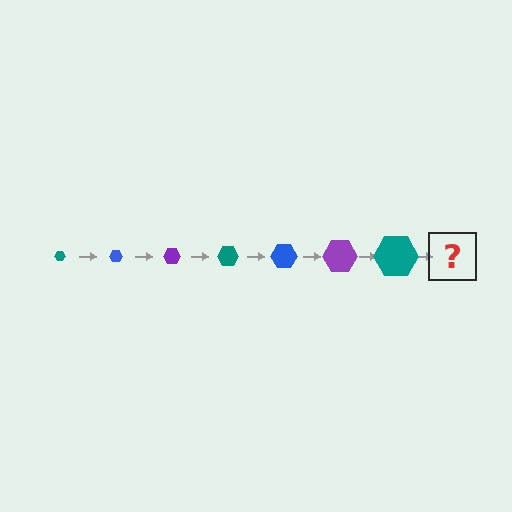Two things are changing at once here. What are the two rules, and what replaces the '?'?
The two rules are that the hexagon grows larger each step and the color cycles through teal, blue, and purple. The '?' should be a blue hexagon, larger than the previous one.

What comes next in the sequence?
The next element should be a blue hexagon, larger than the previous one.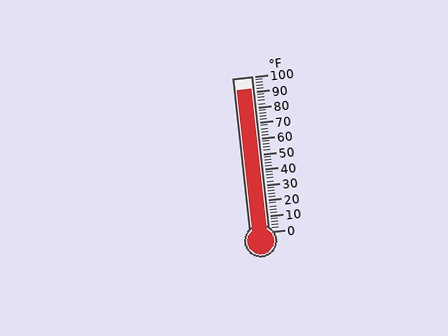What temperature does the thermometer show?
The thermometer shows approximately 92°F.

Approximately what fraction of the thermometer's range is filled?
The thermometer is filled to approximately 90% of its range.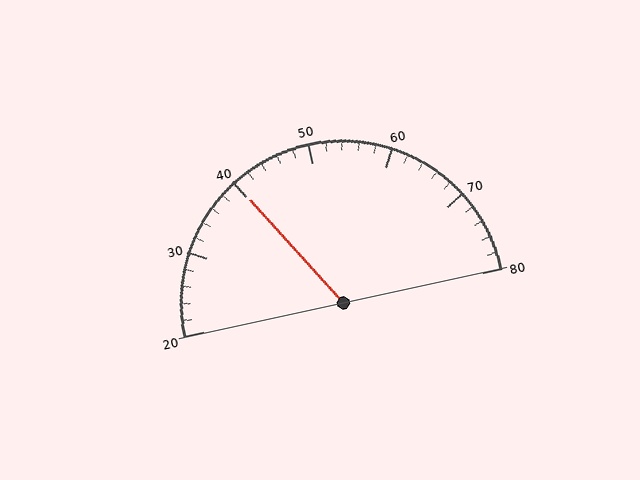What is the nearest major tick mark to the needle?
The nearest major tick mark is 40.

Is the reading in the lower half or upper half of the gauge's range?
The reading is in the lower half of the range (20 to 80).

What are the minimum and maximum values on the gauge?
The gauge ranges from 20 to 80.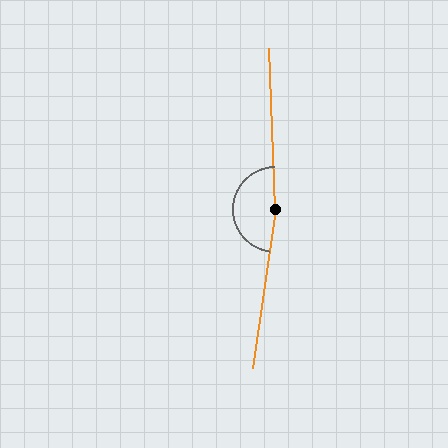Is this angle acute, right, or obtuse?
It is obtuse.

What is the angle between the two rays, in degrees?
Approximately 169 degrees.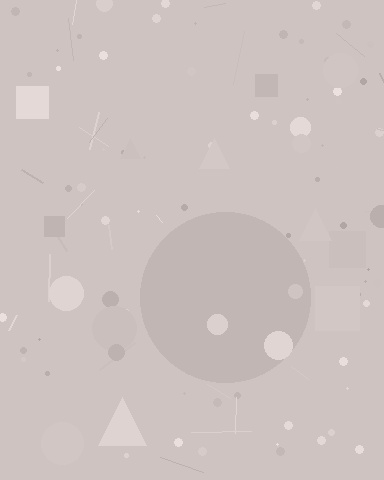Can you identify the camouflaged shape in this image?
The camouflaged shape is a circle.